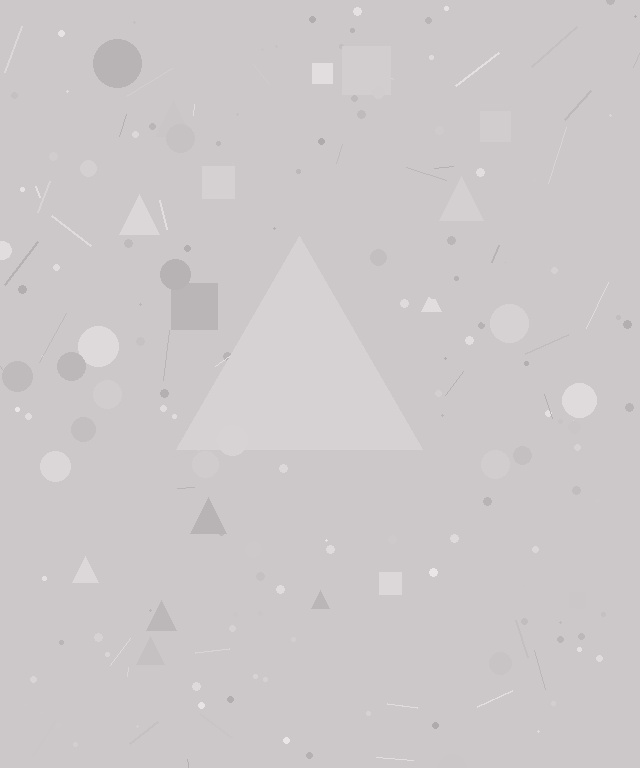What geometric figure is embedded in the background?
A triangle is embedded in the background.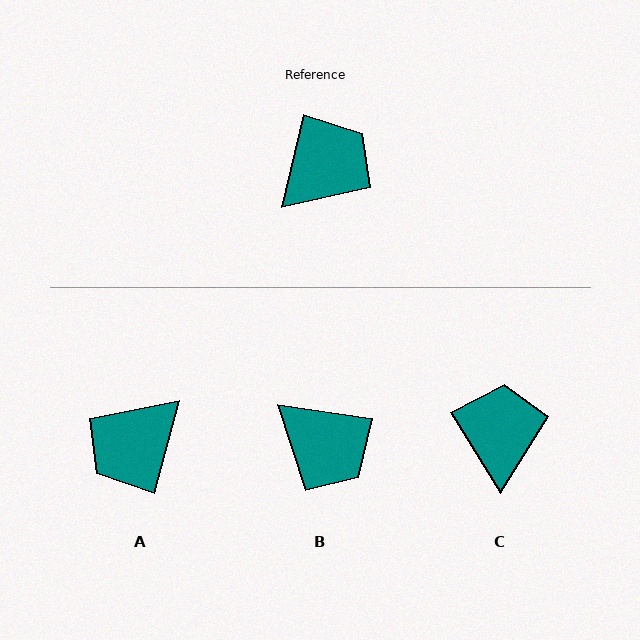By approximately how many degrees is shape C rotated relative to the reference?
Approximately 45 degrees counter-clockwise.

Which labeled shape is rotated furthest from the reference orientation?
A, about 179 degrees away.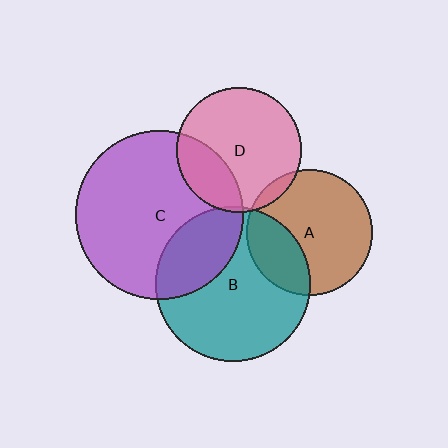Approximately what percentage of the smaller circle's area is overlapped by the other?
Approximately 5%.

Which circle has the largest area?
Circle C (purple).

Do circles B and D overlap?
Yes.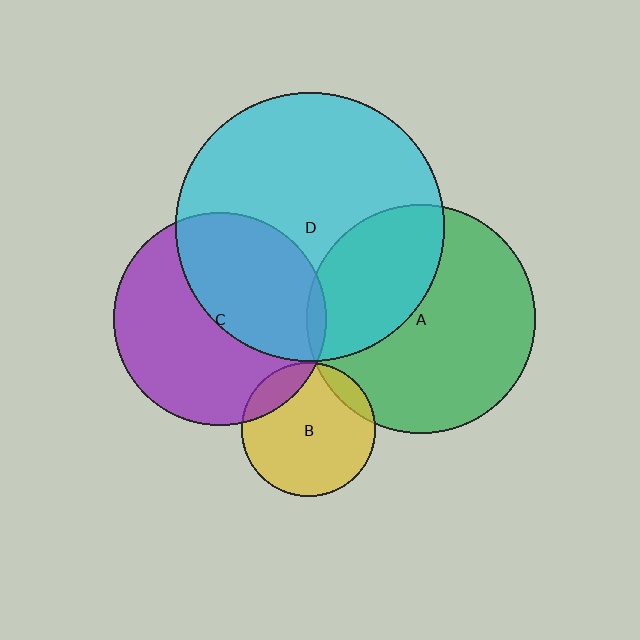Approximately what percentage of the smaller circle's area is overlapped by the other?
Approximately 5%.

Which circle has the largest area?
Circle D (cyan).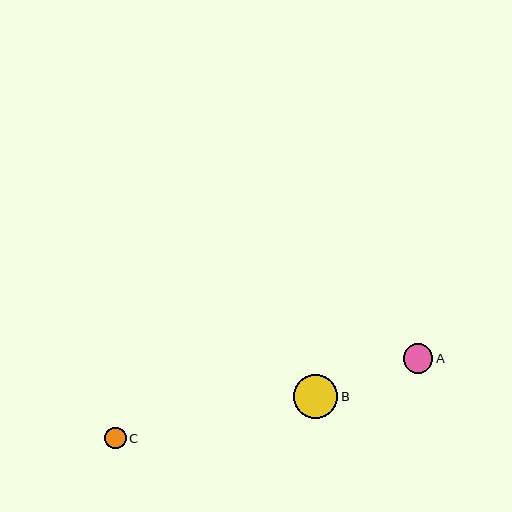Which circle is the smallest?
Circle C is the smallest with a size of approximately 22 pixels.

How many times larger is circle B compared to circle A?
Circle B is approximately 1.5 times the size of circle A.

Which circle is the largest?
Circle B is the largest with a size of approximately 44 pixels.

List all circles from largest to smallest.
From largest to smallest: B, A, C.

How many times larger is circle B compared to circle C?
Circle B is approximately 2.1 times the size of circle C.